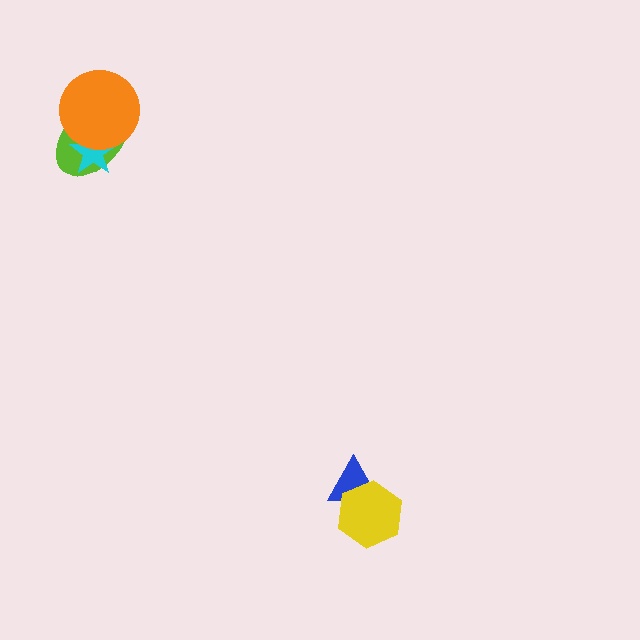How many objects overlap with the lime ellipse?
2 objects overlap with the lime ellipse.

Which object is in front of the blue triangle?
The yellow hexagon is in front of the blue triangle.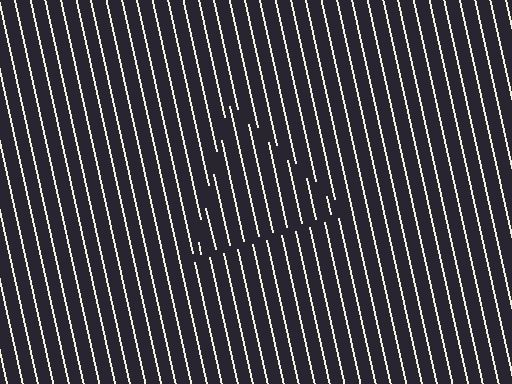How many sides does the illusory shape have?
3 sides — the line-ends trace a triangle.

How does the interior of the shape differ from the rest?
The interior of the shape contains the same grating, shifted by half a period — the contour is defined by the phase discontinuity where line-ends from the inner and outer gratings abut.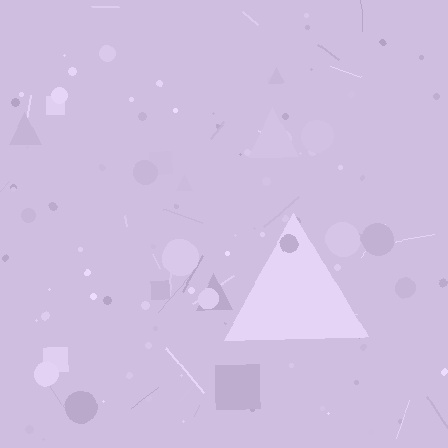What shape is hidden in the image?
A triangle is hidden in the image.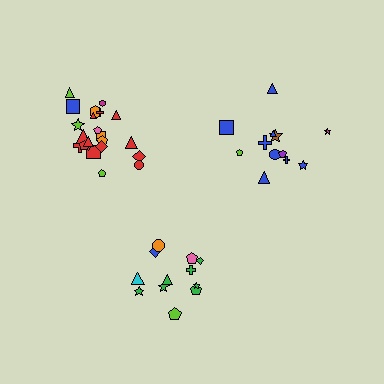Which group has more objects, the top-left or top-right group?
The top-left group.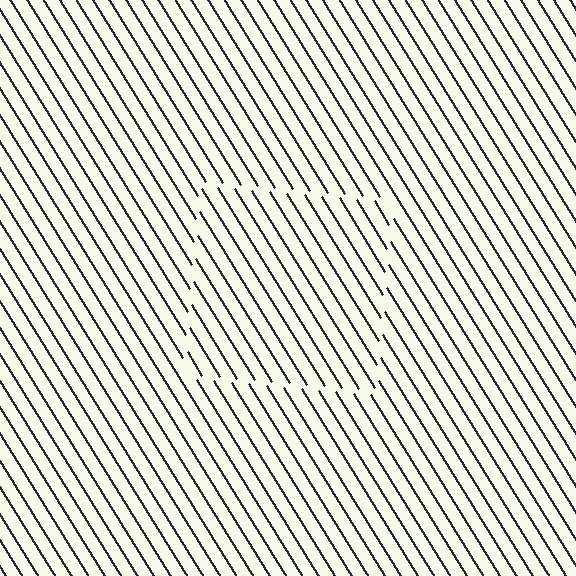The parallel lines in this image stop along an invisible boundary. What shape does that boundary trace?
An illusory square. The interior of the shape contains the same grating, shifted by half a period — the contour is defined by the phase discontinuity where line-ends from the inner and outer gratings abut.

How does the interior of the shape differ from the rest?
The interior of the shape contains the same grating, shifted by half a period — the contour is defined by the phase discontinuity where line-ends from the inner and outer gratings abut.